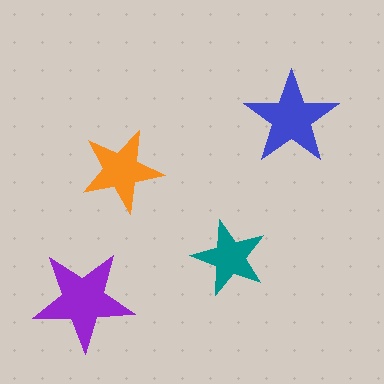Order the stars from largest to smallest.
the purple one, the blue one, the orange one, the teal one.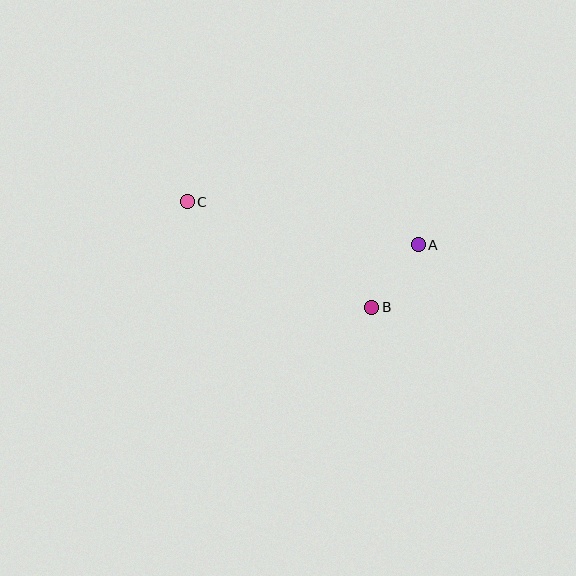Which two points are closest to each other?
Points A and B are closest to each other.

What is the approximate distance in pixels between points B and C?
The distance between B and C is approximately 213 pixels.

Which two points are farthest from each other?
Points A and C are farthest from each other.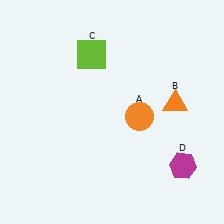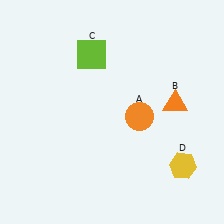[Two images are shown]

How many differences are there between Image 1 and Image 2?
There is 1 difference between the two images.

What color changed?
The hexagon (D) changed from magenta in Image 1 to yellow in Image 2.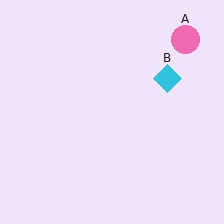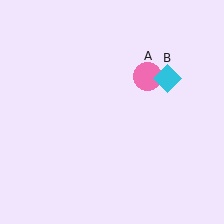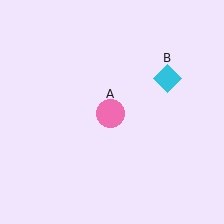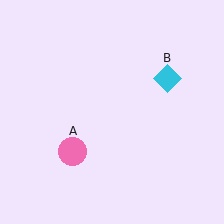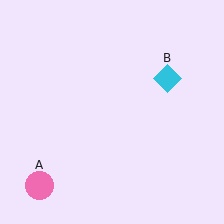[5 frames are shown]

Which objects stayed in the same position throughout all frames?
Cyan diamond (object B) remained stationary.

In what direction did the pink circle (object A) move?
The pink circle (object A) moved down and to the left.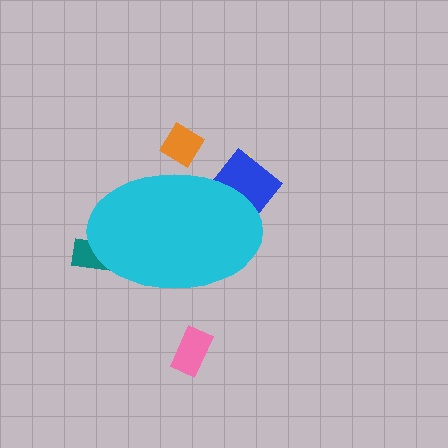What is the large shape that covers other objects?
A cyan ellipse.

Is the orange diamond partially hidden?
Yes, the orange diamond is partially hidden behind the cyan ellipse.